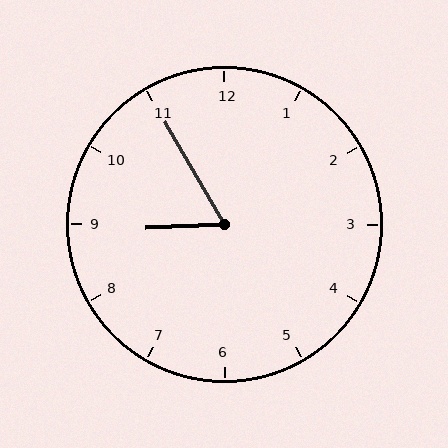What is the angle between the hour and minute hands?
Approximately 62 degrees.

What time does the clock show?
8:55.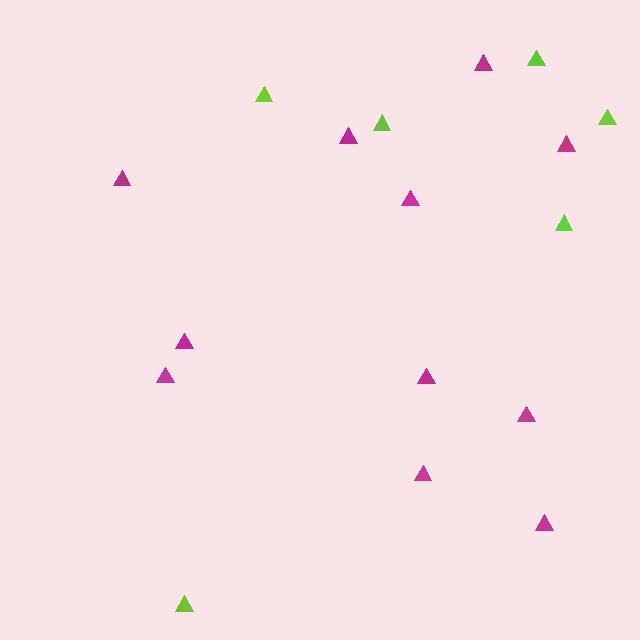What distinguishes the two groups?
There are 2 groups: one group of lime triangles (6) and one group of magenta triangles (11).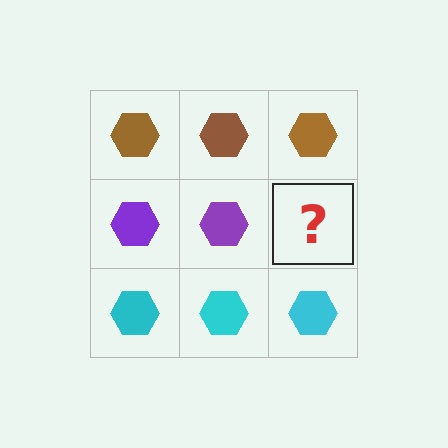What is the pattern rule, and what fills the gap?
The rule is that each row has a consistent color. The gap should be filled with a purple hexagon.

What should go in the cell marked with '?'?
The missing cell should contain a purple hexagon.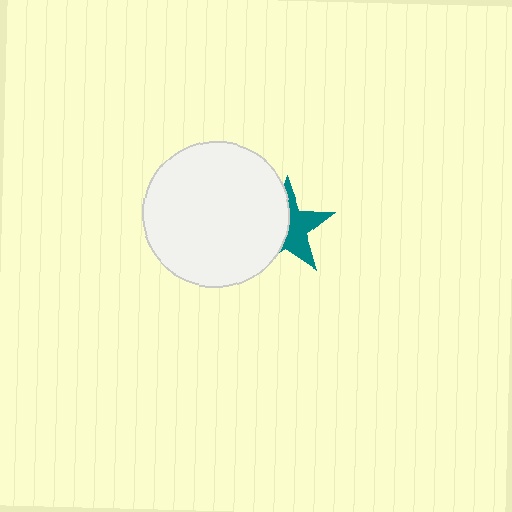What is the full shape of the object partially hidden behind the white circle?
The partially hidden object is a teal star.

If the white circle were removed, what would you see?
You would see the complete teal star.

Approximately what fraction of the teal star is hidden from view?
Roughly 51% of the teal star is hidden behind the white circle.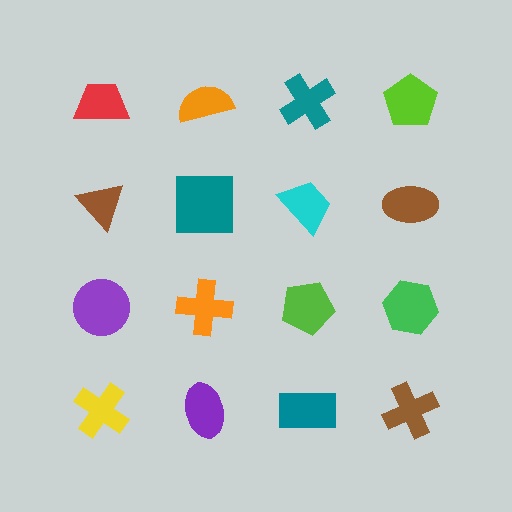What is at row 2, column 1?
A brown triangle.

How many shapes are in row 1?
4 shapes.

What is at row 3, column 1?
A purple circle.